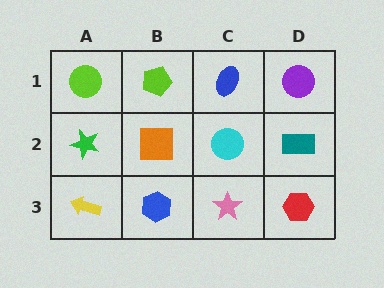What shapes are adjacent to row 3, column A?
A green star (row 2, column A), a blue hexagon (row 3, column B).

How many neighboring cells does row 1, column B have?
3.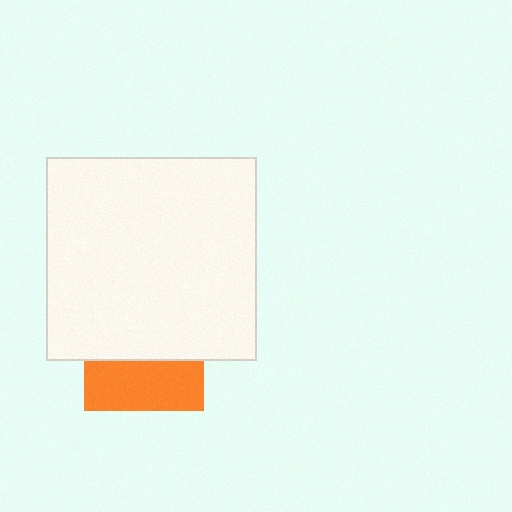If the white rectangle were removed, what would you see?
You would see the complete orange square.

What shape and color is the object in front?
The object in front is a white rectangle.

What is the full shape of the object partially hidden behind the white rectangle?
The partially hidden object is an orange square.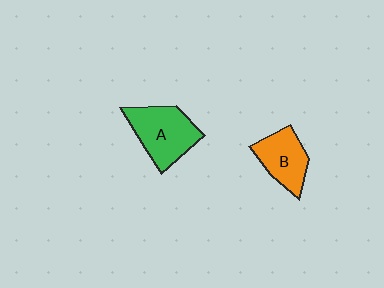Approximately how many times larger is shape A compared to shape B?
Approximately 1.3 times.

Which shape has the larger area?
Shape A (green).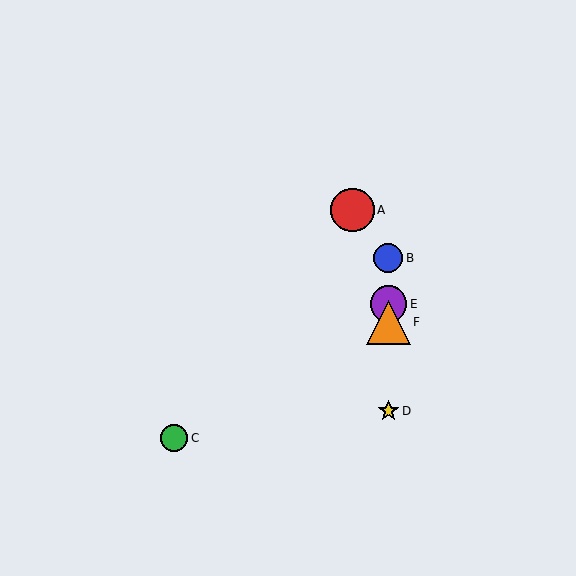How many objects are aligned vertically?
4 objects (B, D, E, F) are aligned vertically.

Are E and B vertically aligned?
Yes, both are at x≈388.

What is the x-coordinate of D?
Object D is at x≈388.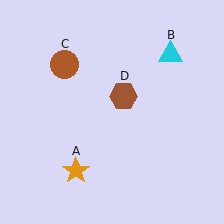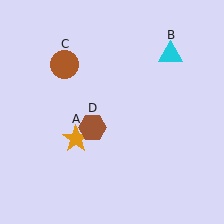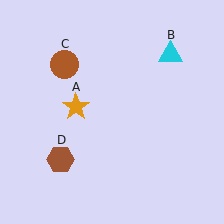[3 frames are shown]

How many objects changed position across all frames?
2 objects changed position: orange star (object A), brown hexagon (object D).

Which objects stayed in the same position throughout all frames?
Cyan triangle (object B) and brown circle (object C) remained stationary.